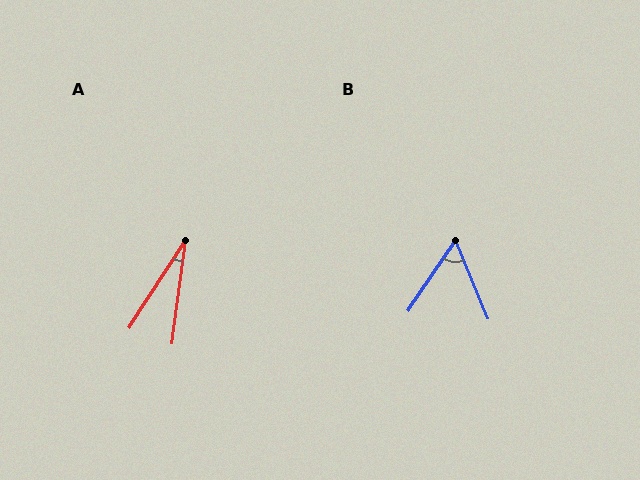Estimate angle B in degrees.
Approximately 57 degrees.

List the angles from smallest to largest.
A (25°), B (57°).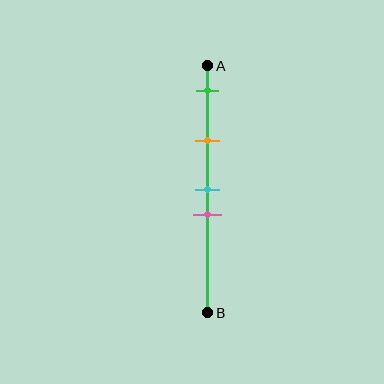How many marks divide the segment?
There are 4 marks dividing the segment.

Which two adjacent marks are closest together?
The cyan and pink marks are the closest adjacent pair.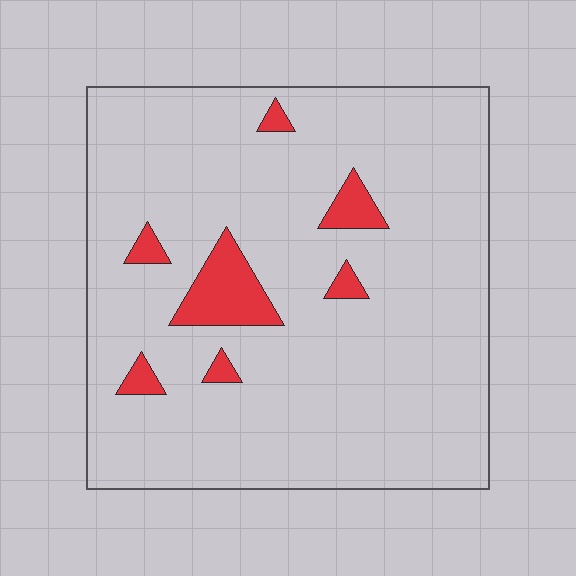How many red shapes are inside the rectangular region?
7.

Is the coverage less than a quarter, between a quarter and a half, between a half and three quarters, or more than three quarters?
Less than a quarter.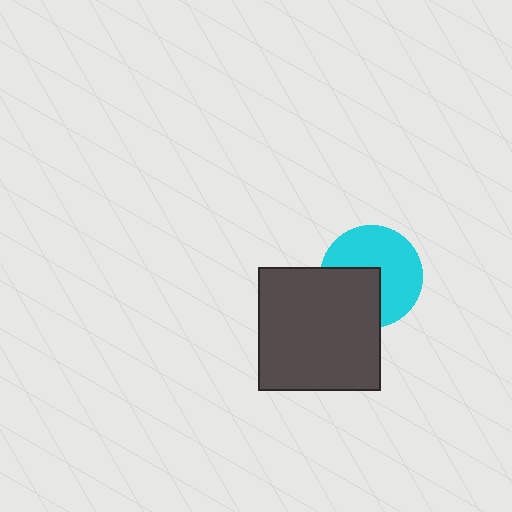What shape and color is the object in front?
The object in front is a dark gray square.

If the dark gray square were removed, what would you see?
You would see the complete cyan circle.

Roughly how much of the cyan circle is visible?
About half of it is visible (roughly 62%).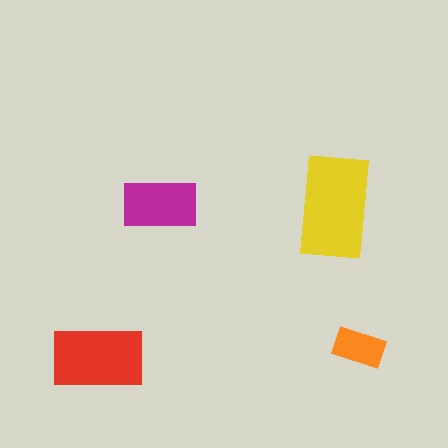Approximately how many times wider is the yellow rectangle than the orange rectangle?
About 2 times wider.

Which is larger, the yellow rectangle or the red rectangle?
The yellow one.